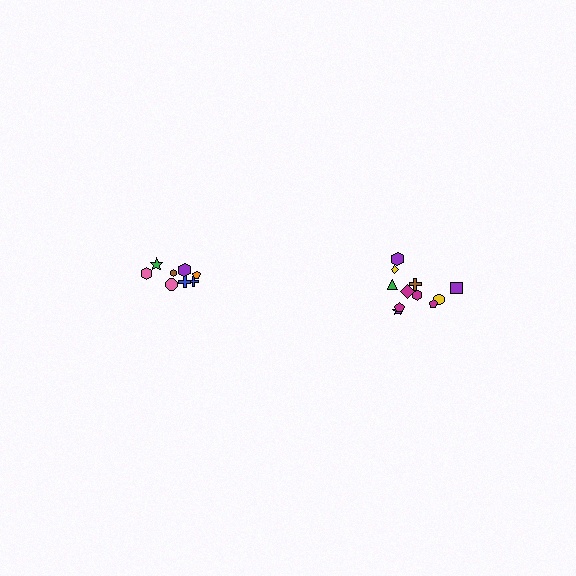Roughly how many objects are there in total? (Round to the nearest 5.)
Roughly 20 objects in total.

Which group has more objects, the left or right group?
The right group.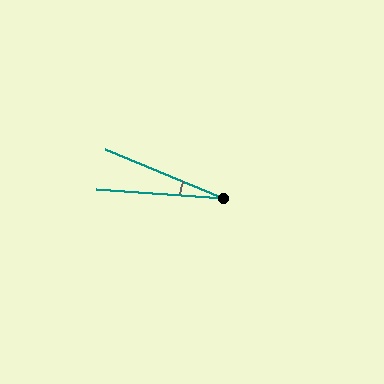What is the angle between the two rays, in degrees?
Approximately 18 degrees.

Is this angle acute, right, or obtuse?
It is acute.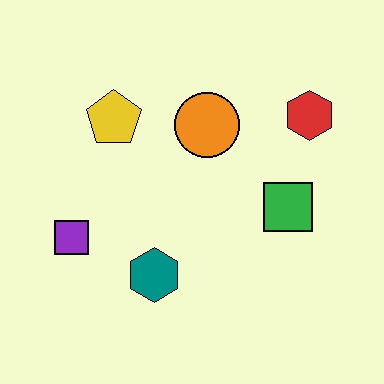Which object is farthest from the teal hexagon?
The red hexagon is farthest from the teal hexagon.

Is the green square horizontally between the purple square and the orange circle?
No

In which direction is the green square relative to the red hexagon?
The green square is below the red hexagon.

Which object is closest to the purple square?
The teal hexagon is closest to the purple square.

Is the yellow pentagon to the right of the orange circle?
No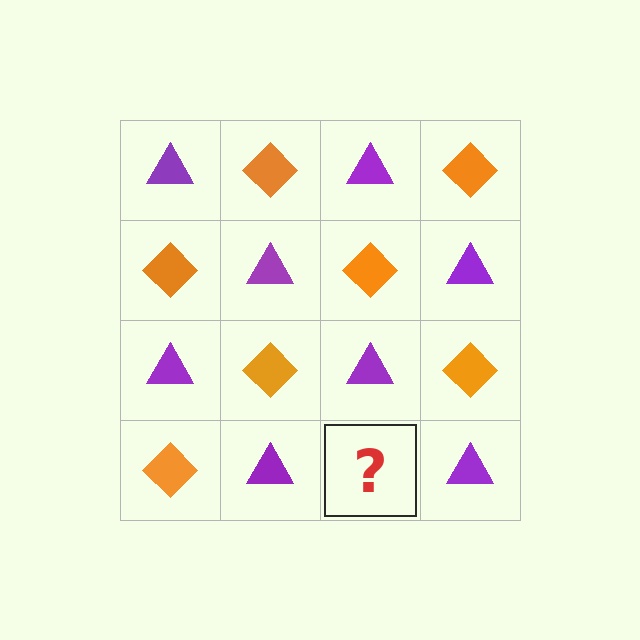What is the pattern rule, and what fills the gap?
The rule is that it alternates purple triangle and orange diamond in a checkerboard pattern. The gap should be filled with an orange diamond.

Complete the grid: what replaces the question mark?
The question mark should be replaced with an orange diamond.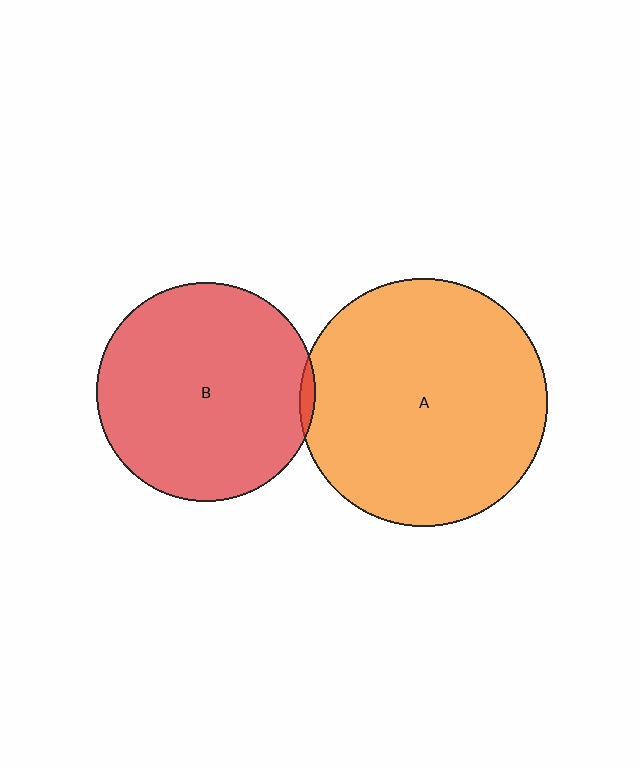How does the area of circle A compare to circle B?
Approximately 1.3 times.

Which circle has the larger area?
Circle A (orange).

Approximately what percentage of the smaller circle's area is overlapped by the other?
Approximately 5%.